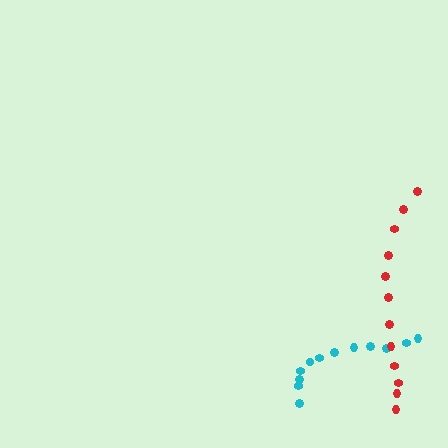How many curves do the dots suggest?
There are 2 distinct paths.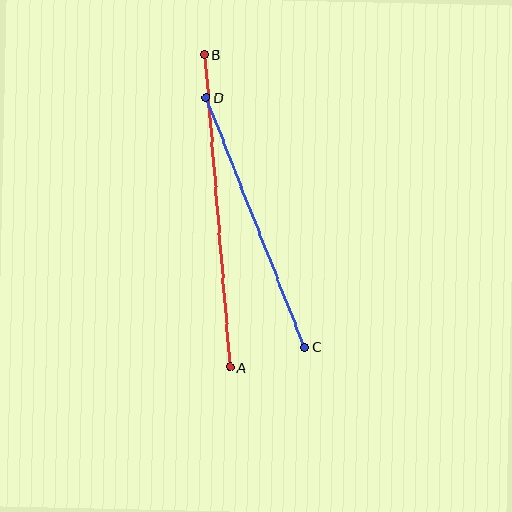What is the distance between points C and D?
The distance is approximately 268 pixels.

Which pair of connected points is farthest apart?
Points A and B are farthest apart.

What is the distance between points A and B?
The distance is approximately 313 pixels.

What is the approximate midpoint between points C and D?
The midpoint is at approximately (255, 223) pixels.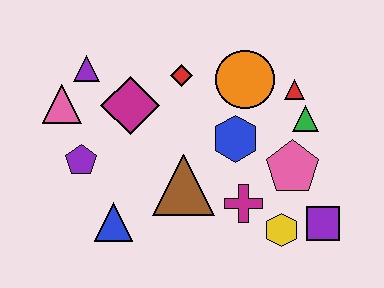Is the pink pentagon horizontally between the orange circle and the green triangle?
Yes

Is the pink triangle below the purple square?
No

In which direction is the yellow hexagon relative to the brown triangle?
The yellow hexagon is to the right of the brown triangle.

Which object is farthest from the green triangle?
The pink triangle is farthest from the green triangle.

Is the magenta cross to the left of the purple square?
Yes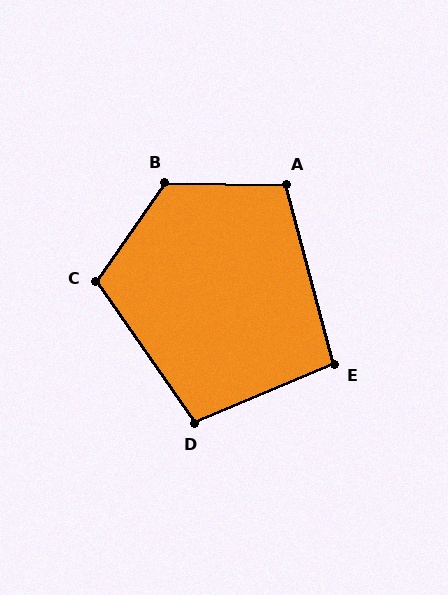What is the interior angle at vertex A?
Approximately 106 degrees (obtuse).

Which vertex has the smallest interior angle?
E, at approximately 98 degrees.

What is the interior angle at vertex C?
Approximately 110 degrees (obtuse).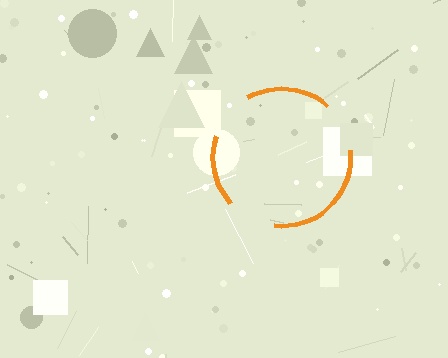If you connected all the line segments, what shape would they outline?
They would outline a circle.